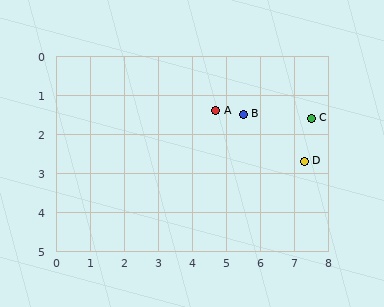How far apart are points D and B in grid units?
Points D and B are about 2.2 grid units apart.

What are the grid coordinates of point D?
Point D is at approximately (7.3, 2.7).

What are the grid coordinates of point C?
Point C is at approximately (7.5, 1.6).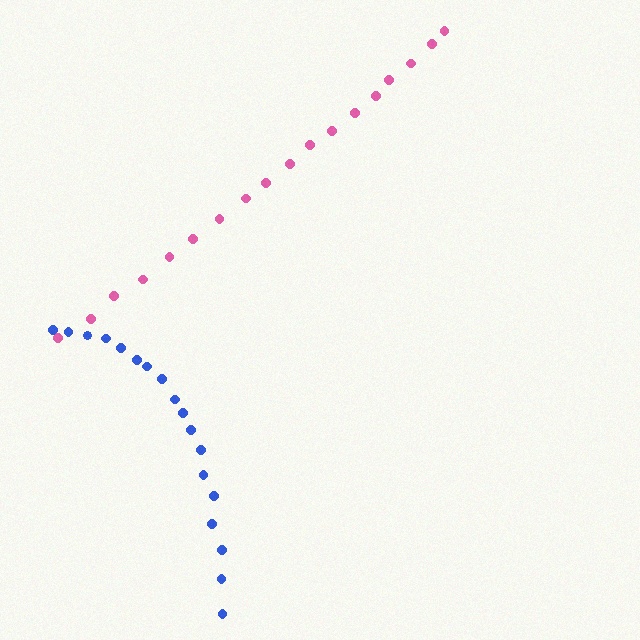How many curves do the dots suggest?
There are 2 distinct paths.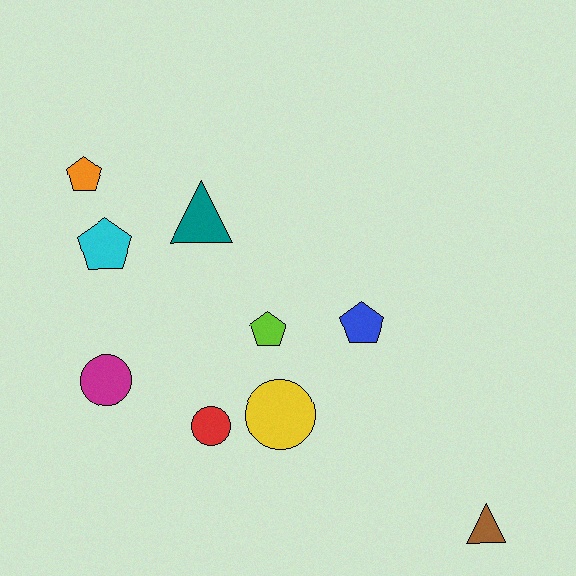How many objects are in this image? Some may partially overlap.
There are 9 objects.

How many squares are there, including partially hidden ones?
There are no squares.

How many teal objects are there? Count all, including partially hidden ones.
There is 1 teal object.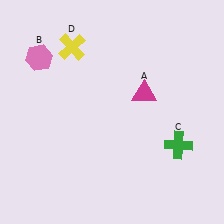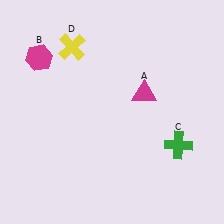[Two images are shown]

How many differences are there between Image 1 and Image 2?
There is 1 difference between the two images.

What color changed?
The hexagon (B) changed from pink in Image 1 to magenta in Image 2.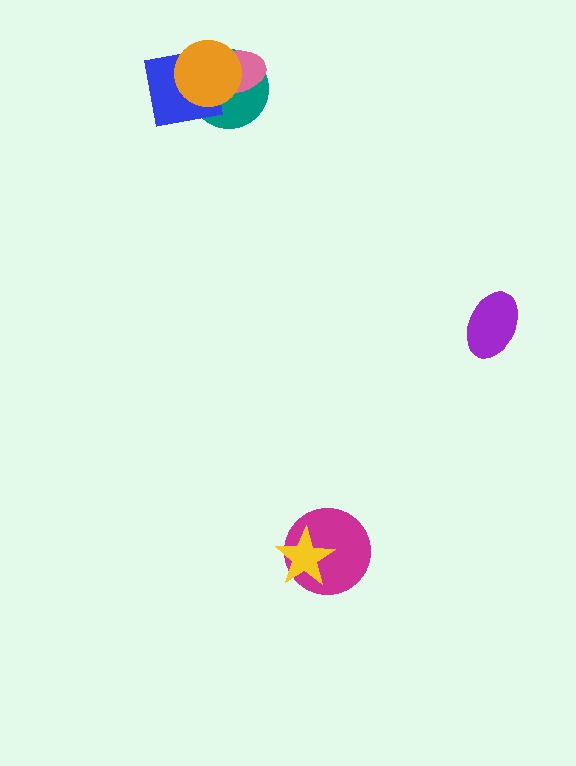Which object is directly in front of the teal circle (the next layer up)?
The pink ellipse is directly in front of the teal circle.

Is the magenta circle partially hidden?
Yes, it is partially covered by another shape.